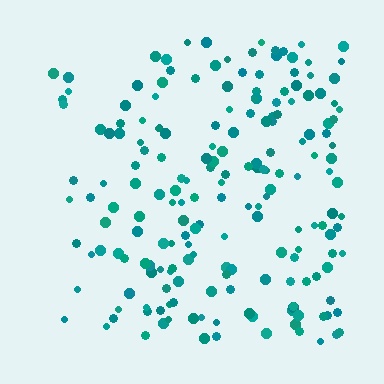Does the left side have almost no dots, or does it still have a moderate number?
Still a moderate number, just noticeably fewer than the right.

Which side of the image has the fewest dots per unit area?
The left.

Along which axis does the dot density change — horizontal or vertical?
Horizontal.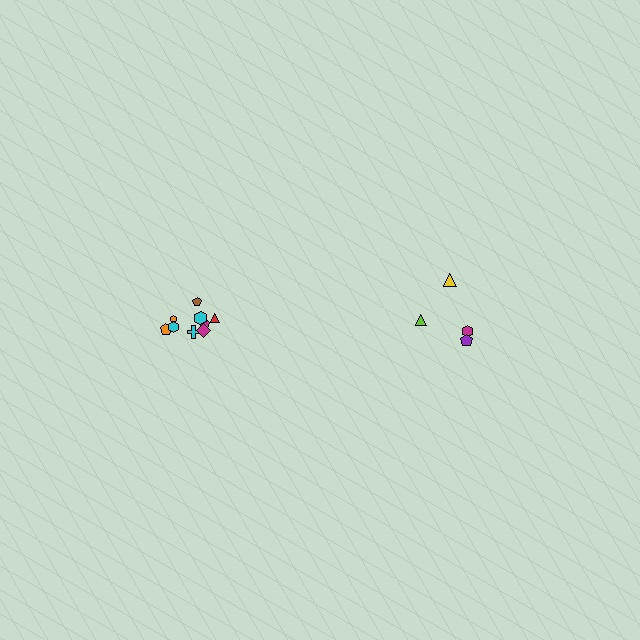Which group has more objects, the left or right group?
The left group.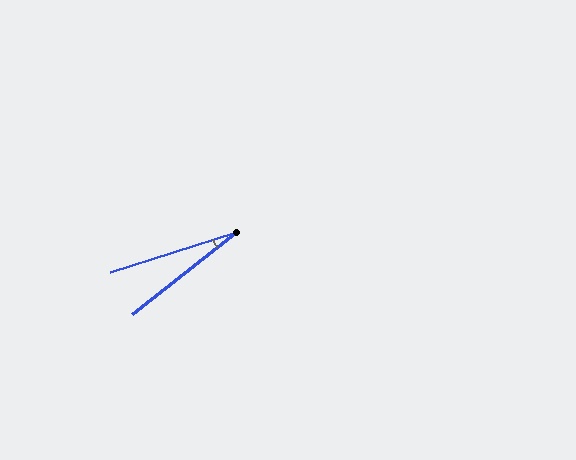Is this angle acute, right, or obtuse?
It is acute.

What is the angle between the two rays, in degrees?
Approximately 21 degrees.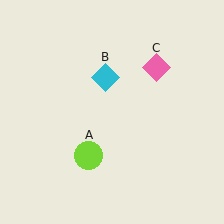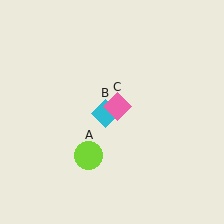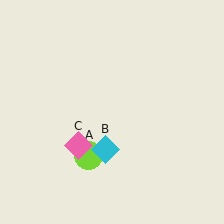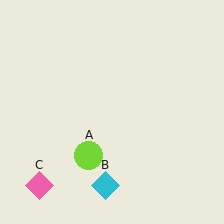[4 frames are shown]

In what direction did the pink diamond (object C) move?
The pink diamond (object C) moved down and to the left.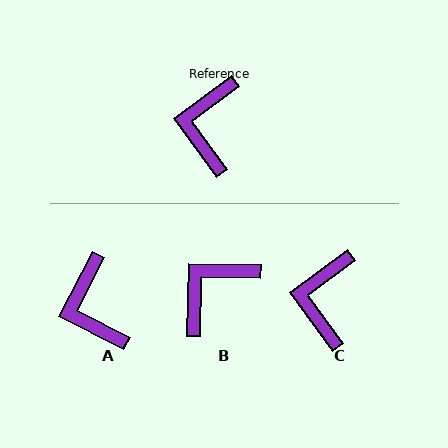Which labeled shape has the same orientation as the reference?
C.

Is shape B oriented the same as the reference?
No, it is off by about 37 degrees.